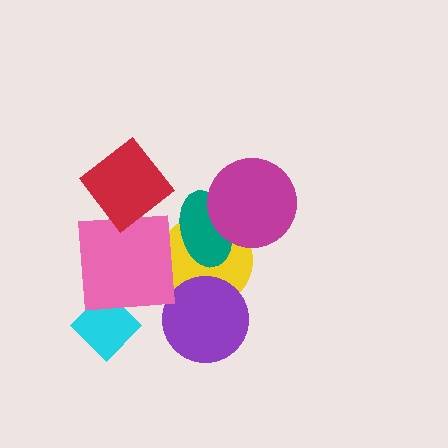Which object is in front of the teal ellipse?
The magenta circle is in front of the teal ellipse.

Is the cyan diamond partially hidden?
Yes, it is partially covered by another shape.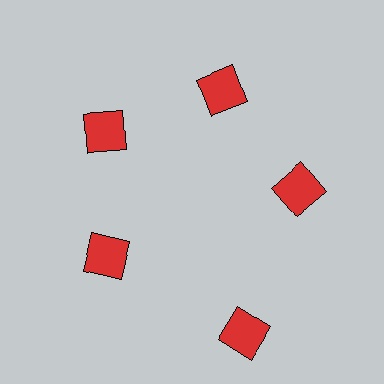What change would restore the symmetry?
The symmetry would be restored by moving it inward, back onto the ring so that all 5 squares sit at equal angles and equal distance from the center.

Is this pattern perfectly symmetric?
No. The 5 red squares are arranged in a ring, but one element near the 5 o'clock position is pushed outward from the center, breaking the 5-fold rotational symmetry.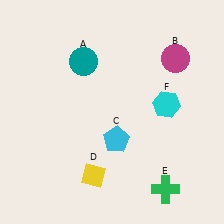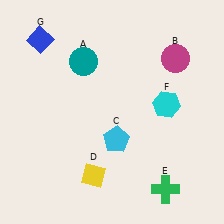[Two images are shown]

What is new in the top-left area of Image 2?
A blue diamond (G) was added in the top-left area of Image 2.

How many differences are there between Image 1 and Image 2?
There is 1 difference between the two images.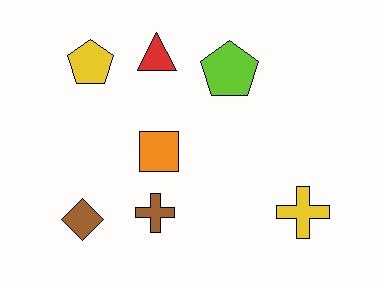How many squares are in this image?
There is 1 square.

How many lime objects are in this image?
There is 1 lime object.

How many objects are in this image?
There are 7 objects.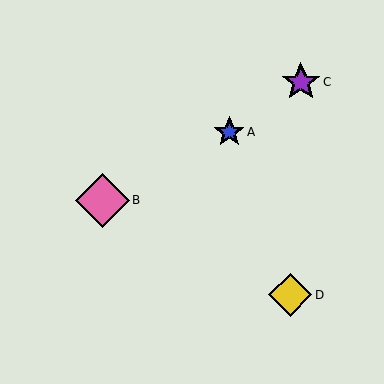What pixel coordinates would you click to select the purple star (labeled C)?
Click at (301, 82) to select the purple star C.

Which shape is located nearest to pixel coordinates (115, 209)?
The pink diamond (labeled B) at (102, 200) is nearest to that location.